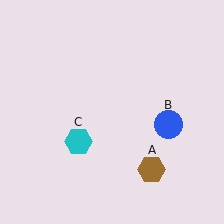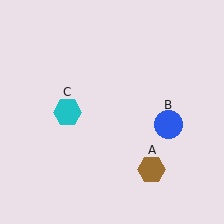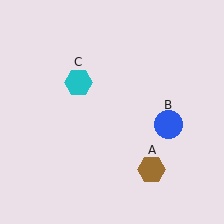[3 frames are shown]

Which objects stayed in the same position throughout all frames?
Brown hexagon (object A) and blue circle (object B) remained stationary.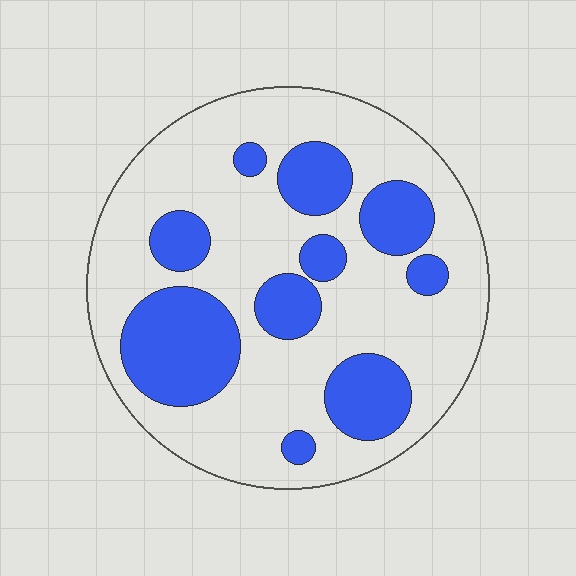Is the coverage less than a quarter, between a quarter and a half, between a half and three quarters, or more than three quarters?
Between a quarter and a half.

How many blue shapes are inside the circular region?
10.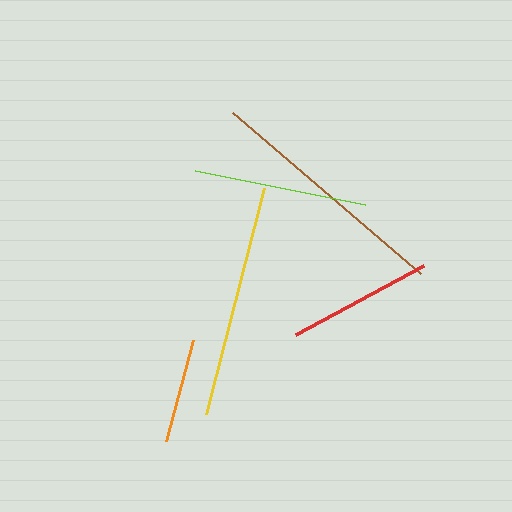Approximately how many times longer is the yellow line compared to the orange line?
The yellow line is approximately 2.2 times the length of the orange line.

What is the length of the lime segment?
The lime segment is approximately 173 pixels long.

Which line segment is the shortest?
The orange line is the shortest at approximately 104 pixels.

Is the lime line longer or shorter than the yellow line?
The yellow line is longer than the lime line.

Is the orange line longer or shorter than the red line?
The red line is longer than the orange line.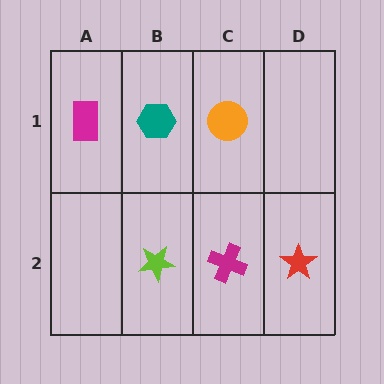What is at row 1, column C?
An orange circle.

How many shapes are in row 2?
3 shapes.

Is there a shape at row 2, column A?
No, that cell is empty.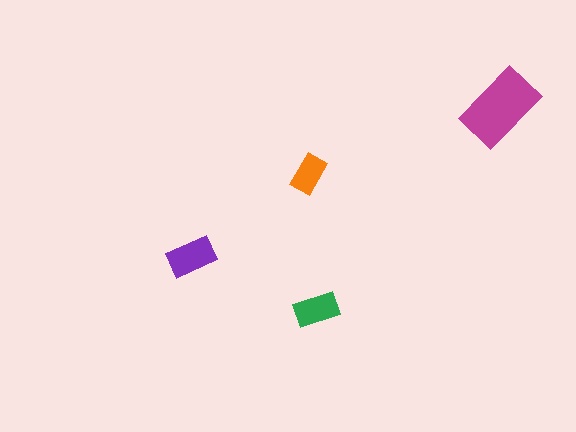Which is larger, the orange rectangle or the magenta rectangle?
The magenta one.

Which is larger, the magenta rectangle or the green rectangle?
The magenta one.